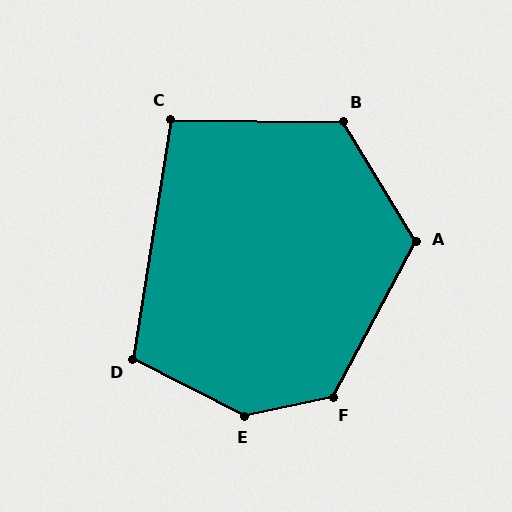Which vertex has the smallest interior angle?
C, at approximately 99 degrees.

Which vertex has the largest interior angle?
E, at approximately 141 degrees.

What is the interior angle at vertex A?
Approximately 121 degrees (obtuse).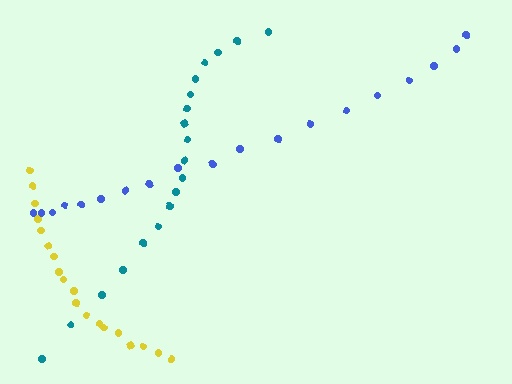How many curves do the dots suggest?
There are 3 distinct paths.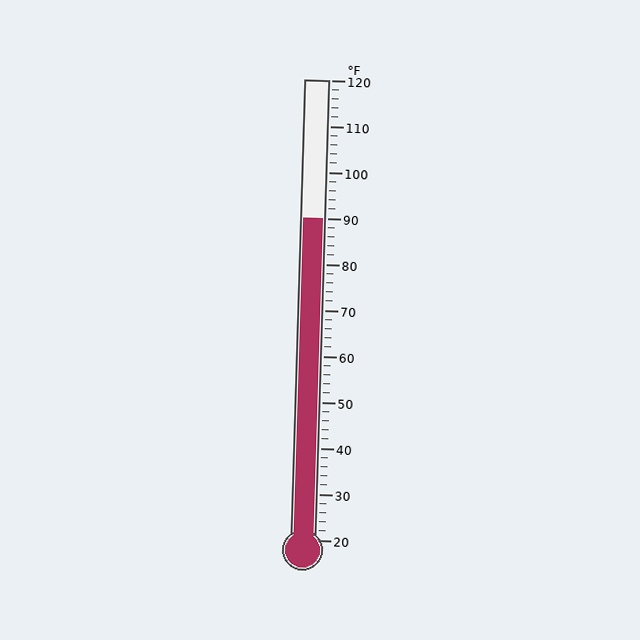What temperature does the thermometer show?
The thermometer shows approximately 90°F.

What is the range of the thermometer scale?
The thermometer scale ranges from 20°F to 120°F.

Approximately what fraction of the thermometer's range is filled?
The thermometer is filled to approximately 70% of its range.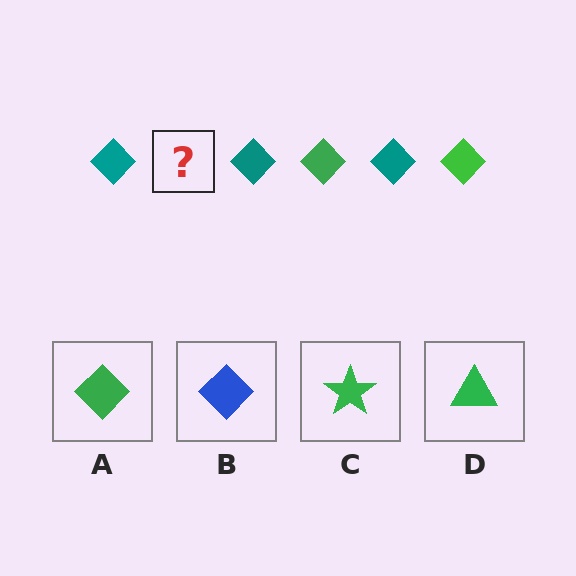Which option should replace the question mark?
Option A.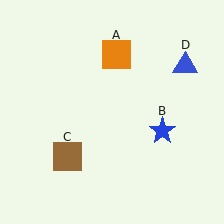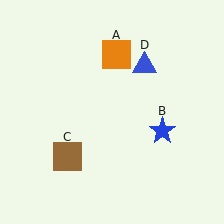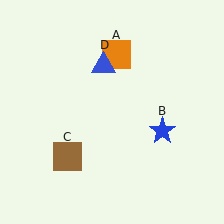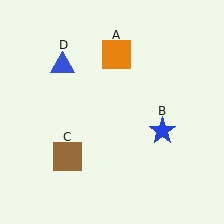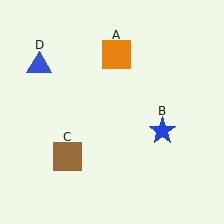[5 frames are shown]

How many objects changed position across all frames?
1 object changed position: blue triangle (object D).